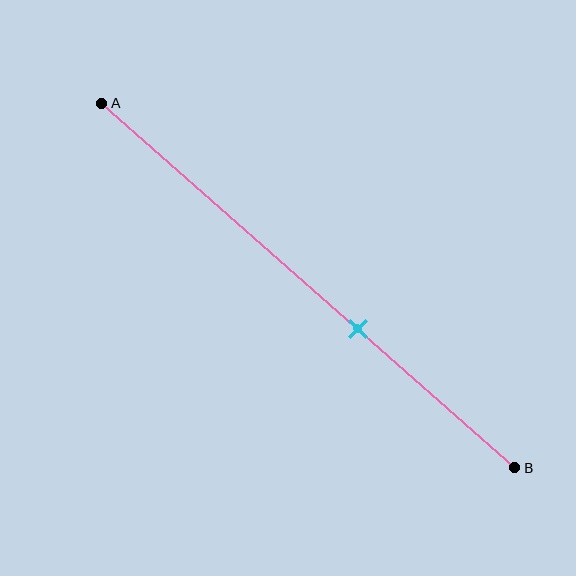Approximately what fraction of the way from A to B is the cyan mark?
The cyan mark is approximately 60% of the way from A to B.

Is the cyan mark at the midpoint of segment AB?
No, the mark is at about 60% from A, not at the 50% midpoint.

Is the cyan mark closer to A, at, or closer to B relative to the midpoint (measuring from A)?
The cyan mark is closer to point B than the midpoint of segment AB.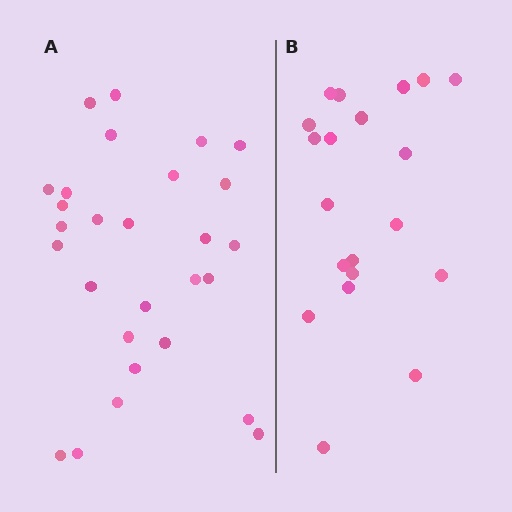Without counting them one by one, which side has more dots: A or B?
Region A (the left region) has more dots.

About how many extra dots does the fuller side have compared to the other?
Region A has roughly 8 or so more dots than region B.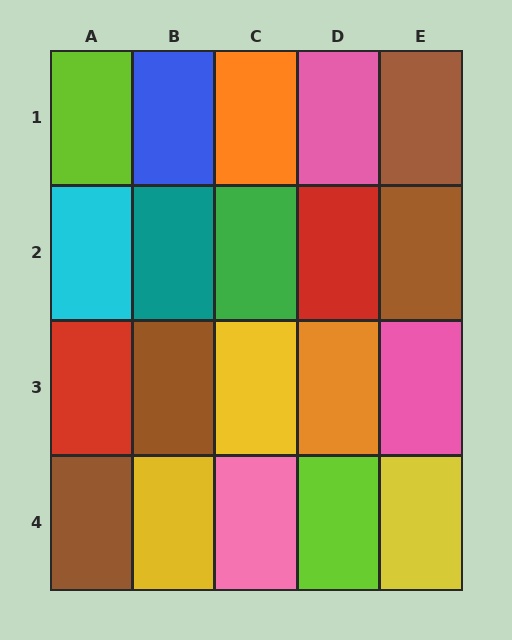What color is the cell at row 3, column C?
Yellow.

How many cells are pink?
3 cells are pink.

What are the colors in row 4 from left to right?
Brown, yellow, pink, lime, yellow.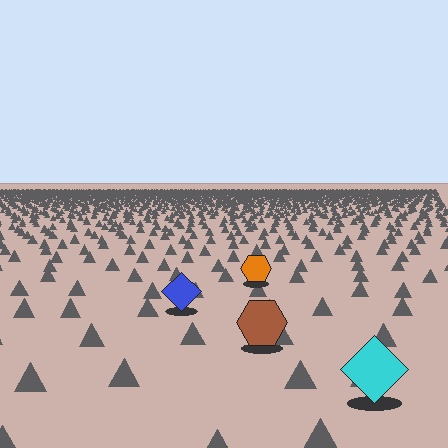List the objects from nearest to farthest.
From nearest to farthest: the cyan diamond, the brown hexagon, the blue diamond, the orange hexagon.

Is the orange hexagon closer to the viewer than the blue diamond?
No. The blue diamond is closer — you can tell from the texture gradient: the ground texture is coarser near it.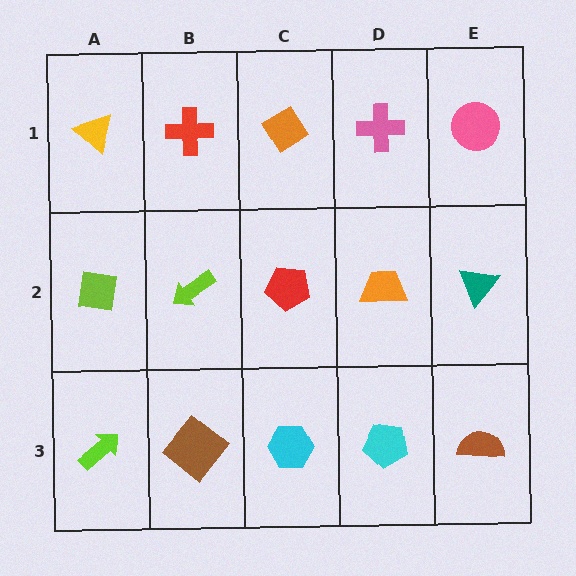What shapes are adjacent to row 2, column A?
A yellow triangle (row 1, column A), a lime arrow (row 3, column A), a lime arrow (row 2, column B).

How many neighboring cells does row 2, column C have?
4.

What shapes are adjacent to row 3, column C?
A red pentagon (row 2, column C), a brown diamond (row 3, column B), a cyan pentagon (row 3, column D).